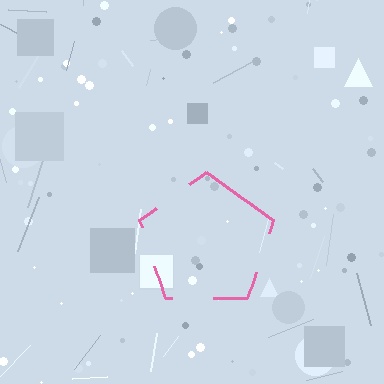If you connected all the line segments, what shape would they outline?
They would outline a pentagon.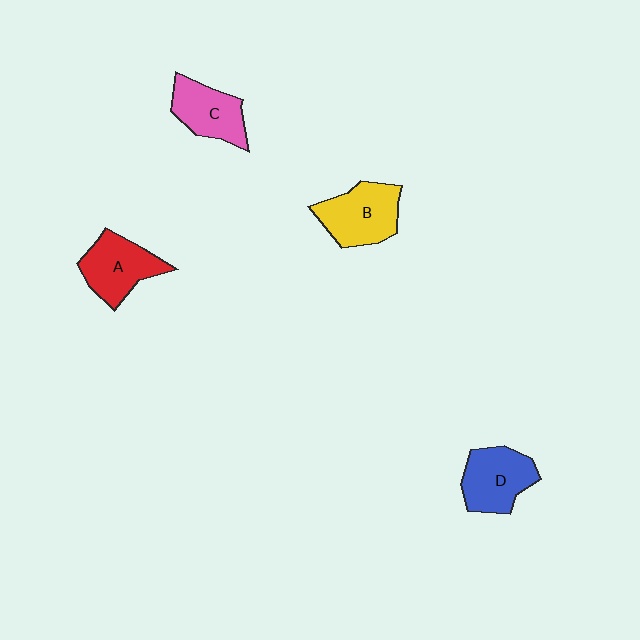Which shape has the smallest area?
Shape C (pink).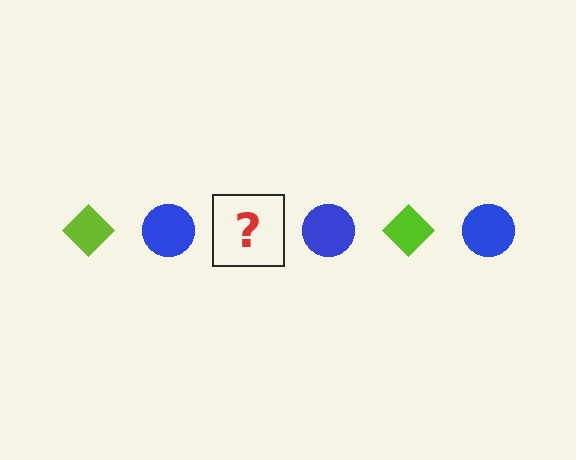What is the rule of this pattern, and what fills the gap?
The rule is that the pattern alternates between lime diamond and blue circle. The gap should be filled with a lime diamond.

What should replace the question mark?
The question mark should be replaced with a lime diamond.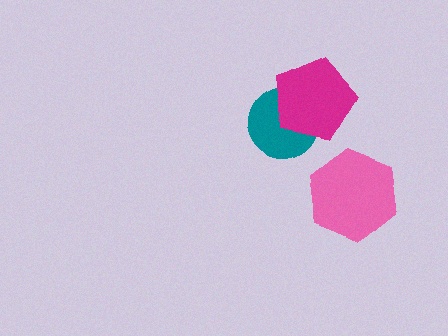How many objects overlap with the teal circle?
1 object overlaps with the teal circle.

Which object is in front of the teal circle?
The magenta pentagon is in front of the teal circle.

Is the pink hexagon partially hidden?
No, no other shape covers it.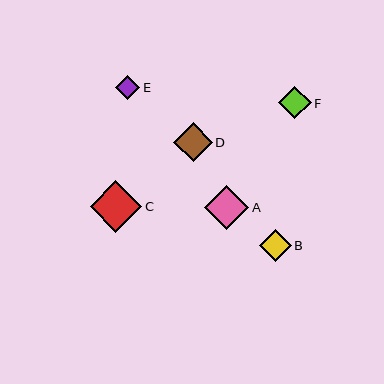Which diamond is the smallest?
Diamond E is the smallest with a size of approximately 24 pixels.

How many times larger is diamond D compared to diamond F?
Diamond D is approximately 1.2 times the size of diamond F.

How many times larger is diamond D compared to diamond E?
Diamond D is approximately 1.6 times the size of diamond E.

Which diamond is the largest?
Diamond C is the largest with a size of approximately 51 pixels.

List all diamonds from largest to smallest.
From largest to smallest: C, A, D, F, B, E.